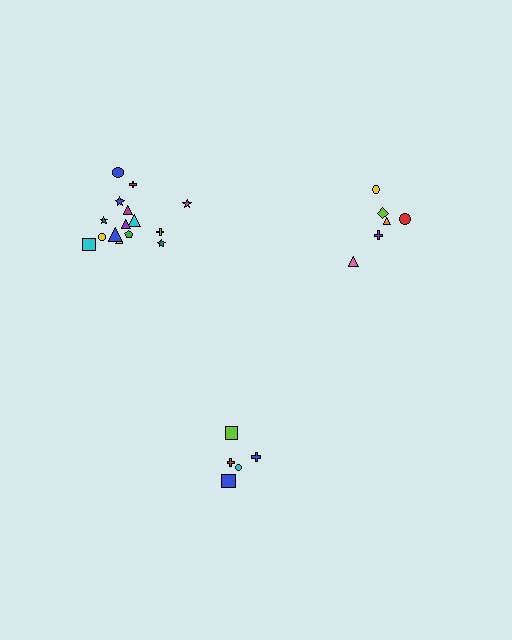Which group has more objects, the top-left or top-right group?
The top-left group.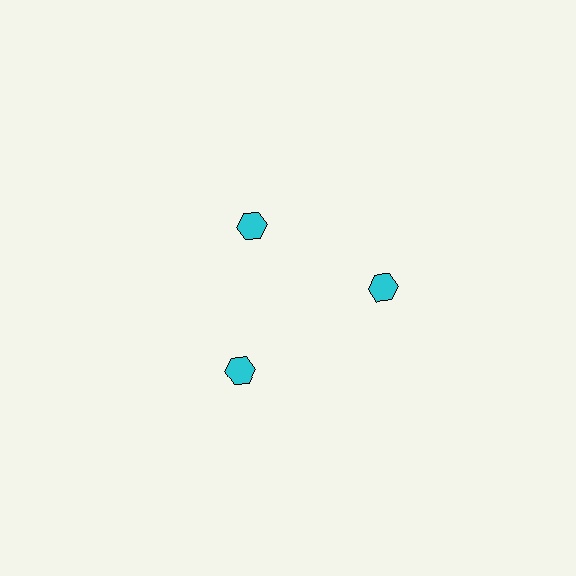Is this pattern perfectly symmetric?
No. The 3 cyan hexagons are arranged in a ring, but one element near the 11 o'clock position is pulled inward toward the center, breaking the 3-fold rotational symmetry.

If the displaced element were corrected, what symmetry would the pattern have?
It would have 3-fold rotational symmetry — the pattern would map onto itself every 120 degrees.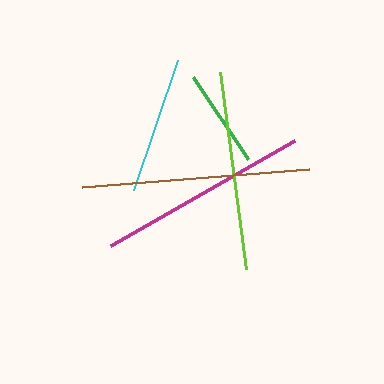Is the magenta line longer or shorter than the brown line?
The brown line is longer than the magenta line.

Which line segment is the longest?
The brown line is the longest at approximately 228 pixels.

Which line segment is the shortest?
The green line is the shortest at approximately 98 pixels.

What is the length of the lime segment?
The lime segment is approximately 199 pixels long.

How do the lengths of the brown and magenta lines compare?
The brown and magenta lines are approximately the same length.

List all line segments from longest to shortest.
From longest to shortest: brown, magenta, lime, cyan, green.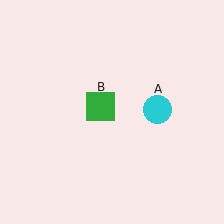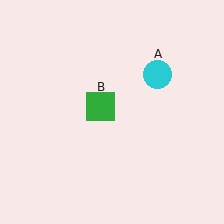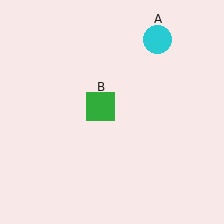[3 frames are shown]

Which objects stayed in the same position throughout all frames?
Green square (object B) remained stationary.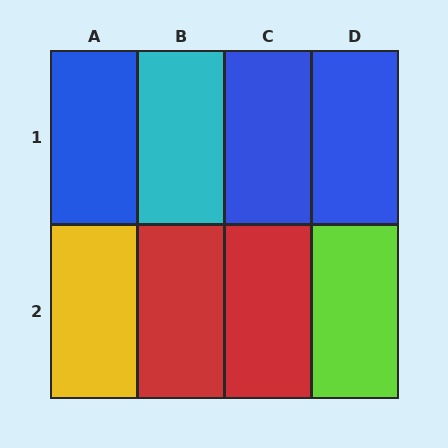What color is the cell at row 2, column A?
Yellow.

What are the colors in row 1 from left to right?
Blue, cyan, blue, blue.